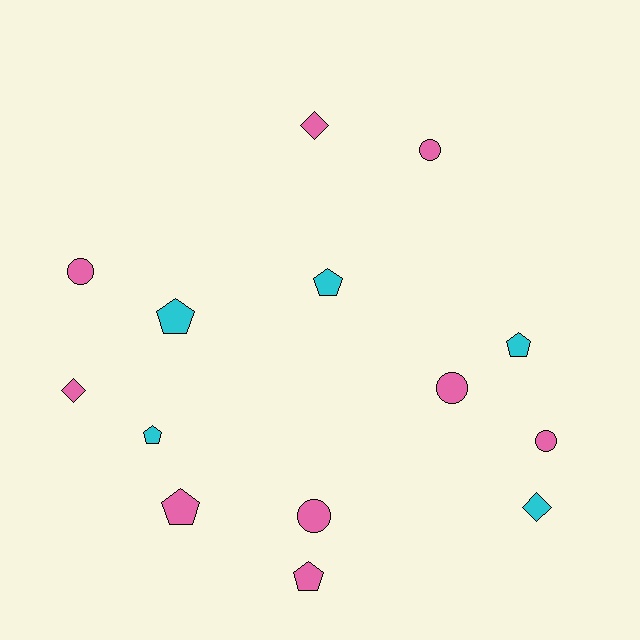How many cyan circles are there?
There are no cyan circles.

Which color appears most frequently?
Pink, with 9 objects.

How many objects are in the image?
There are 14 objects.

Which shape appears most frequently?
Pentagon, with 6 objects.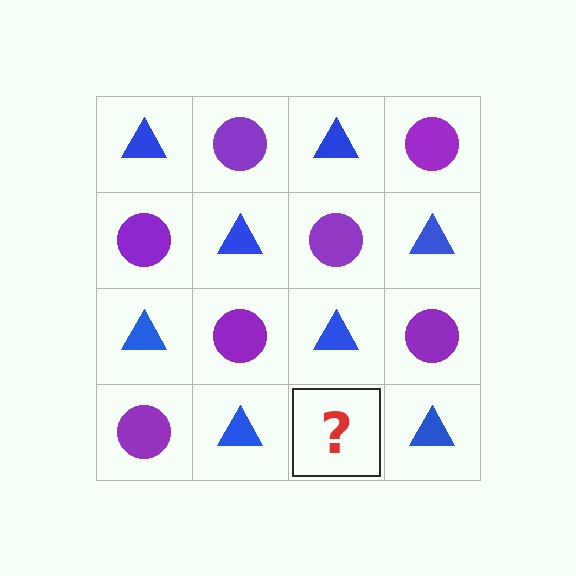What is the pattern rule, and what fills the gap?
The rule is that it alternates blue triangle and purple circle in a checkerboard pattern. The gap should be filled with a purple circle.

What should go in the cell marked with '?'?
The missing cell should contain a purple circle.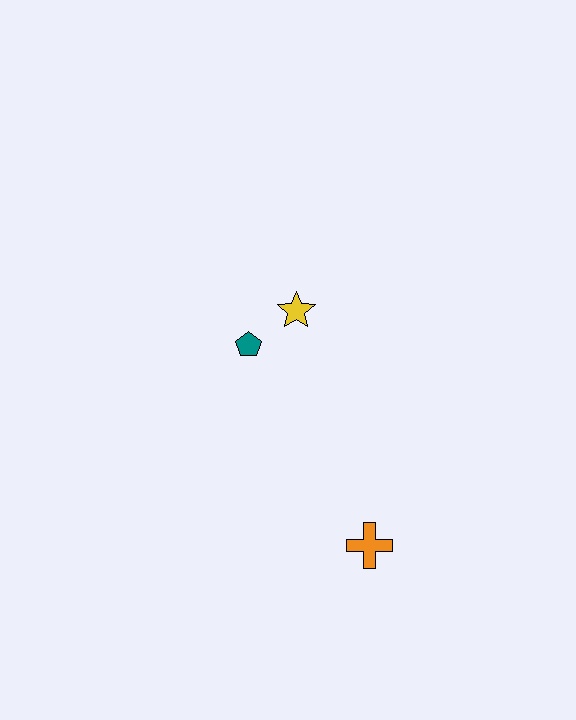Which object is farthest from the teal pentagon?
The orange cross is farthest from the teal pentagon.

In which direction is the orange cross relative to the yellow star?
The orange cross is below the yellow star.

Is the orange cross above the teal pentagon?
No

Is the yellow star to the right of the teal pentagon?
Yes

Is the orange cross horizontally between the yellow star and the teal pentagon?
No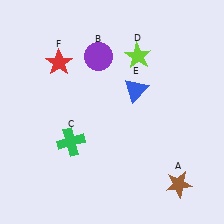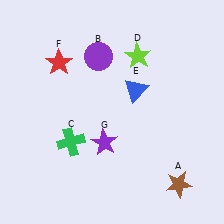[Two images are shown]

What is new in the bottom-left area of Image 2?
A purple star (G) was added in the bottom-left area of Image 2.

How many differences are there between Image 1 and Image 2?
There is 1 difference between the two images.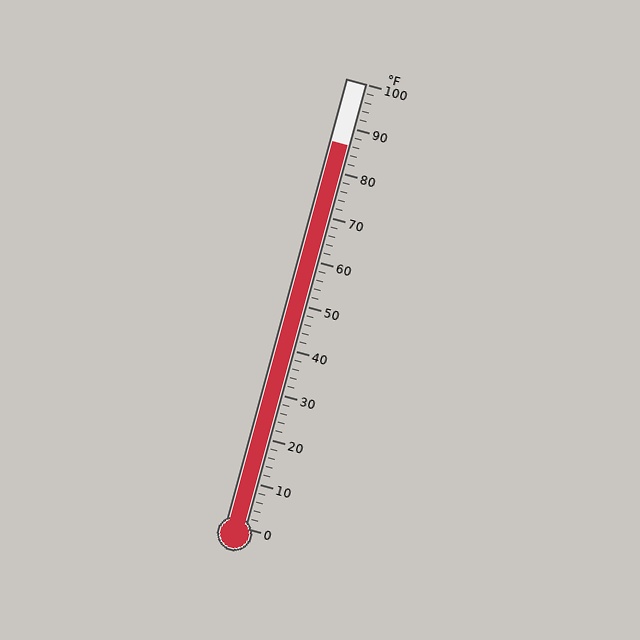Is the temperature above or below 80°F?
The temperature is above 80°F.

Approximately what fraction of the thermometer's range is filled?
The thermometer is filled to approximately 85% of its range.